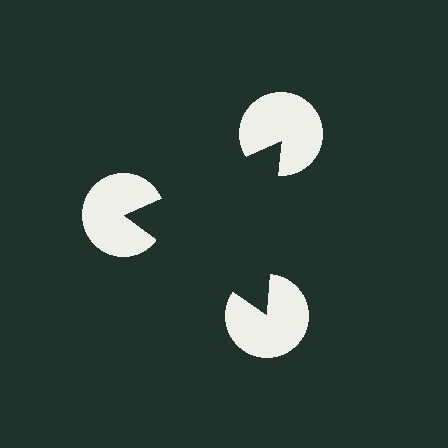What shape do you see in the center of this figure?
An illusory triangle — its edges are inferred from the aligned wedge cuts in the pac-man discs, not physically drawn.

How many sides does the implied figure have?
3 sides.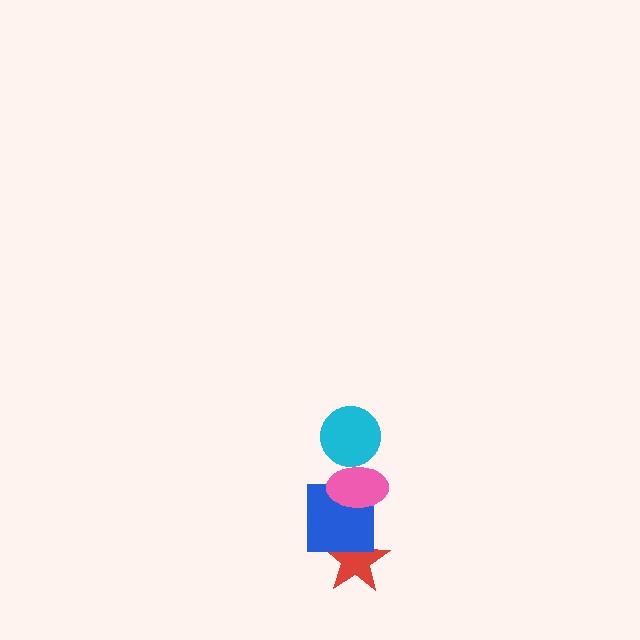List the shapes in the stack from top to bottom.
From top to bottom: the cyan circle, the pink ellipse, the blue square, the red star.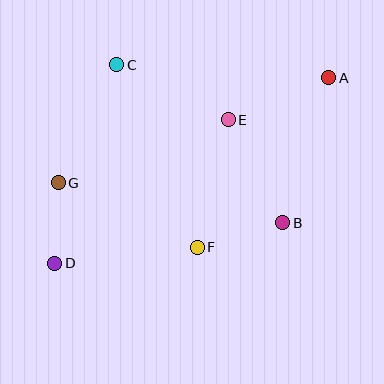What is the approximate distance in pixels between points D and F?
The distance between D and F is approximately 143 pixels.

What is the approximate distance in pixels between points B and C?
The distance between B and C is approximately 229 pixels.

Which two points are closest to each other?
Points D and G are closest to each other.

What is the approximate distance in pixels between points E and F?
The distance between E and F is approximately 131 pixels.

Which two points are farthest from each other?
Points A and D are farthest from each other.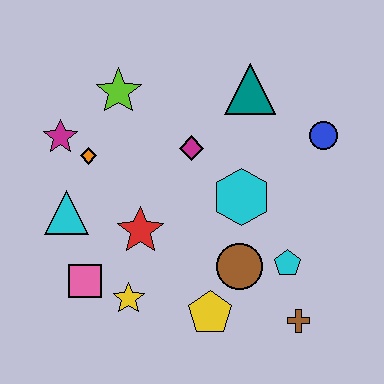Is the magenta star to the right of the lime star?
No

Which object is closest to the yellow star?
The pink square is closest to the yellow star.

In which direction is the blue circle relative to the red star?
The blue circle is to the right of the red star.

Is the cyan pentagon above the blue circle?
No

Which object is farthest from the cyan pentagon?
The magenta star is farthest from the cyan pentagon.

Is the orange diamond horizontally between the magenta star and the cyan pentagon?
Yes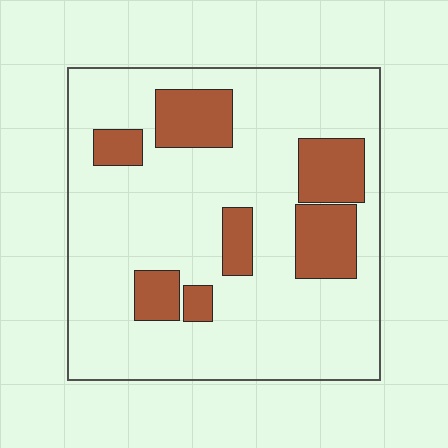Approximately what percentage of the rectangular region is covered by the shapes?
Approximately 20%.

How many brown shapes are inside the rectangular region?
7.